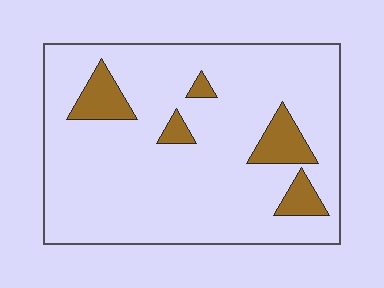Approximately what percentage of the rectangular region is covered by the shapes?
Approximately 10%.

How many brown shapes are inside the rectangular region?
5.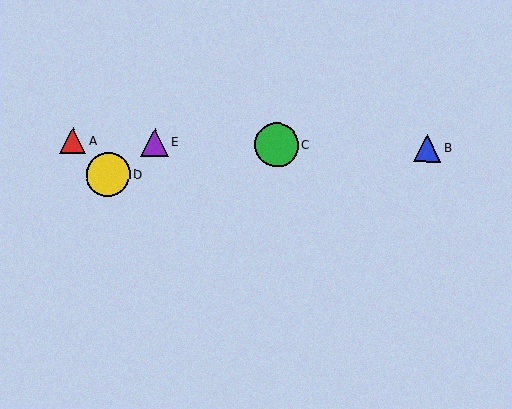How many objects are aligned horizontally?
4 objects (A, B, C, E) are aligned horizontally.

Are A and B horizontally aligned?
Yes, both are at y≈141.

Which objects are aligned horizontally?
Objects A, B, C, E are aligned horizontally.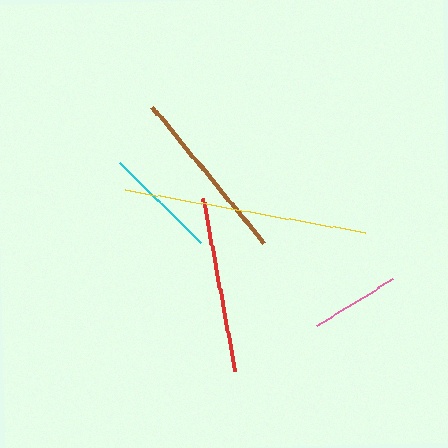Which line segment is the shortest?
The pink line is the shortest at approximately 88 pixels.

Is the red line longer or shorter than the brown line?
The brown line is longer than the red line.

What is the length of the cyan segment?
The cyan segment is approximately 113 pixels long.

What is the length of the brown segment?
The brown segment is approximately 177 pixels long.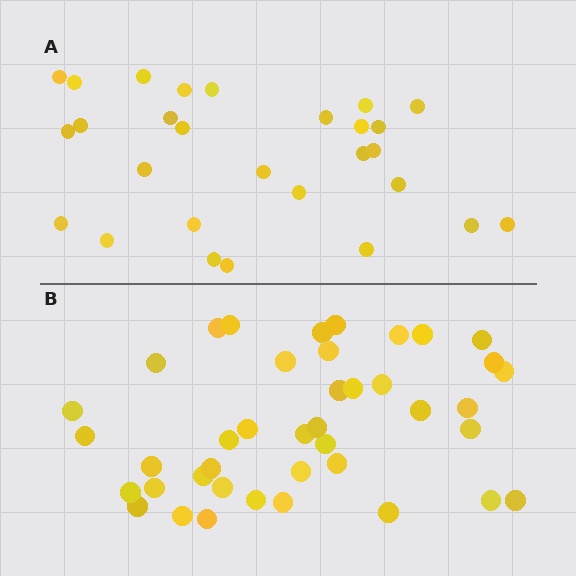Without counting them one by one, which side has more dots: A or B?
Region B (the bottom region) has more dots.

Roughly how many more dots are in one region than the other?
Region B has approximately 15 more dots than region A.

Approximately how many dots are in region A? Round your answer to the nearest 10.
About 30 dots. (The exact count is 28, which rounds to 30.)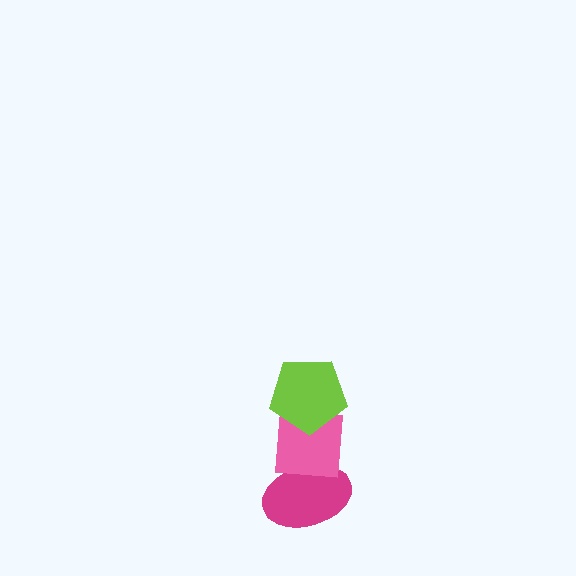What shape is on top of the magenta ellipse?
The pink square is on top of the magenta ellipse.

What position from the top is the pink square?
The pink square is 2nd from the top.